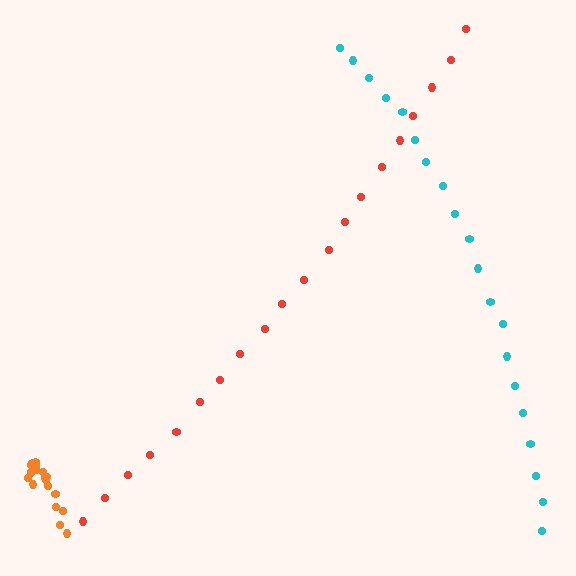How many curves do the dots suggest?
There are 3 distinct paths.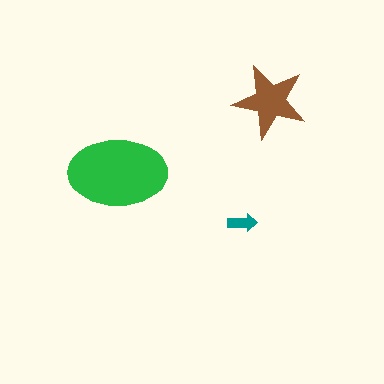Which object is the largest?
The green ellipse.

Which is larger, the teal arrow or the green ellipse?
The green ellipse.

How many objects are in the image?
There are 3 objects in the image.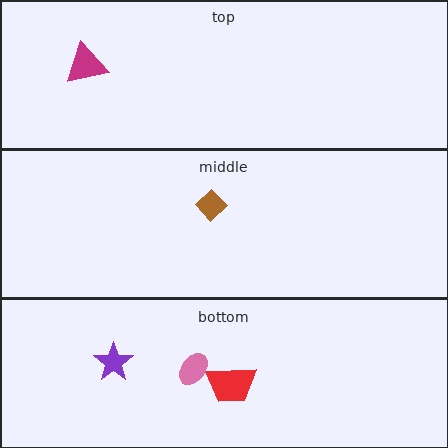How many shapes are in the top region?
1.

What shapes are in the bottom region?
The purple star, the red trapezoid, the pink ellipse.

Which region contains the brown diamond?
The middle region.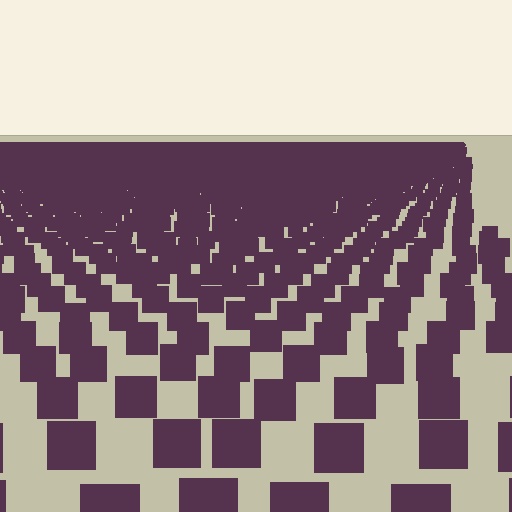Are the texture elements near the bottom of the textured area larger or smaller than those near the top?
Larger. Near the bottom, elements are closer to the viewer and appear at a bigger on-screen size.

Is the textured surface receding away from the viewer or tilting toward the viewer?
The surface is receding away from the viewer. Texture elements get smaller and denser toward the top.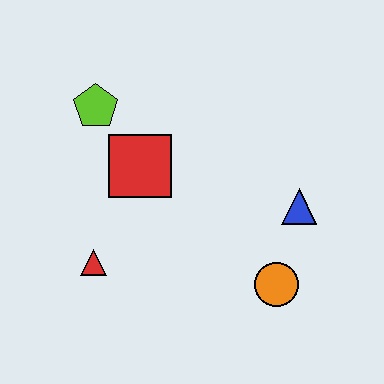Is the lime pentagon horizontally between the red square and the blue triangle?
No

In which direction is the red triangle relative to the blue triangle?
The red triangle is to the left of the blue triangle.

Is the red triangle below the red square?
Yes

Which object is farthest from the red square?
The orange circle is farthest from the red square.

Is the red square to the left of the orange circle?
Yes